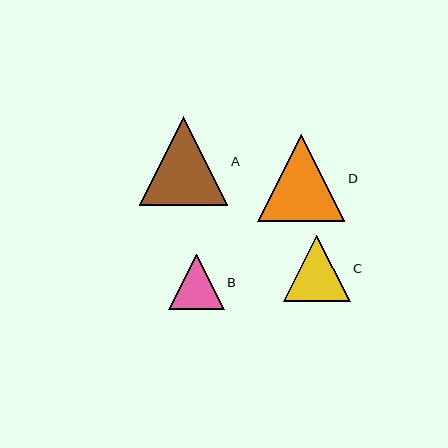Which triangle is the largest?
Triangle A is the largest with a size of approximately 89 pixels.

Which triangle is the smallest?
Triangle B is the smallest with a size of approximately 55 pixels.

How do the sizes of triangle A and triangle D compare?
Triangle A and triangle D are approximately the same size.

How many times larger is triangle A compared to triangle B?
Triangle A is approximately 1.6 times the size of triangle B.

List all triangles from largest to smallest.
From largest to smallest: A, D, C, B.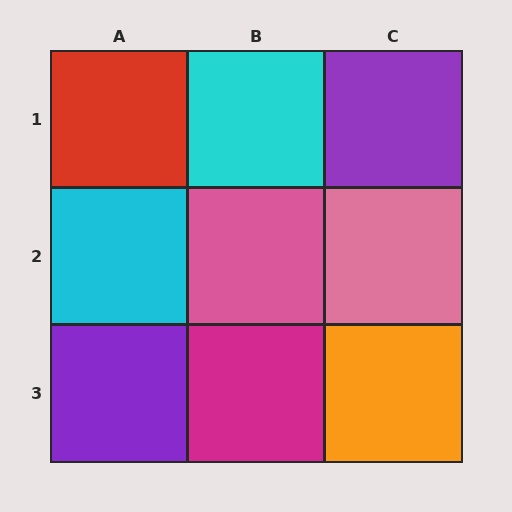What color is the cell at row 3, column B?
Magenta.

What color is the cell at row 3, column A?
Purple.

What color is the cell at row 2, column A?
Cyan.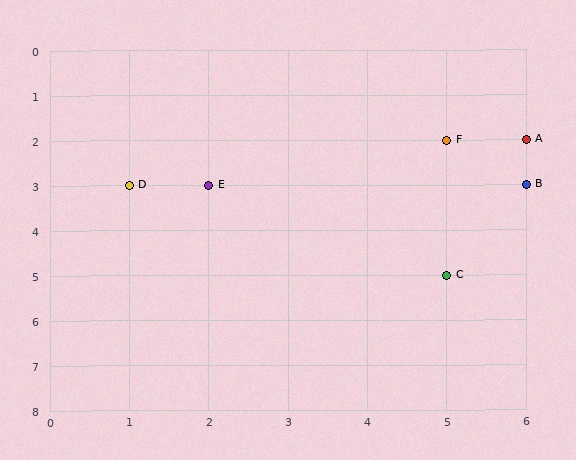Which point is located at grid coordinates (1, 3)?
Point D is at (1, 3).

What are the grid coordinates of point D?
Point D is at grid coordinates (1, 3).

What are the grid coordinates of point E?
Point E is at grid coordinates (2, 3).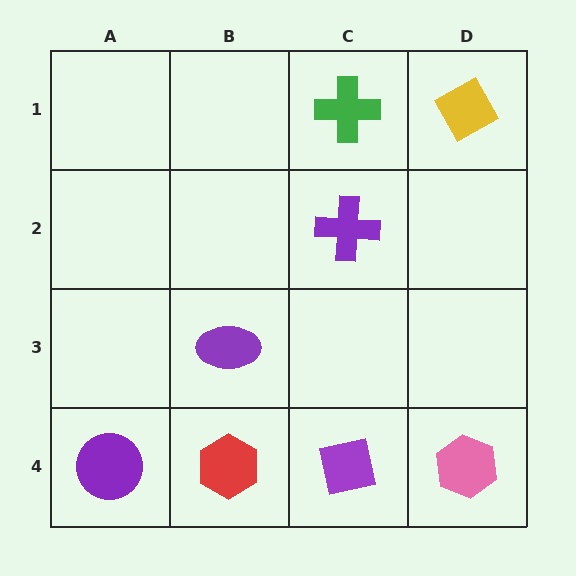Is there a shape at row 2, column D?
No, that cell is empty.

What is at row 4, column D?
A pink hexagon.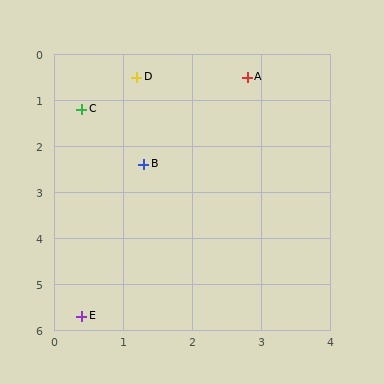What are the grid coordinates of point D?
Point D is at approximately (1.2, 0.5).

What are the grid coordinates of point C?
Point C is at approximately (0.4, 1.2).